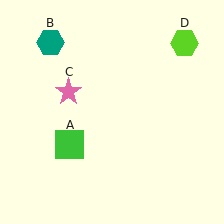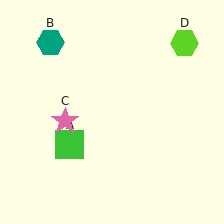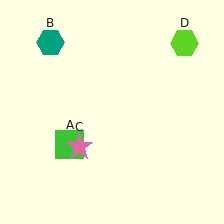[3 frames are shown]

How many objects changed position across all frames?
1 object changed position: pink star (object C).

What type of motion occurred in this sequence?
The pink star (object C) rotated counterclockwise around the center of the scene.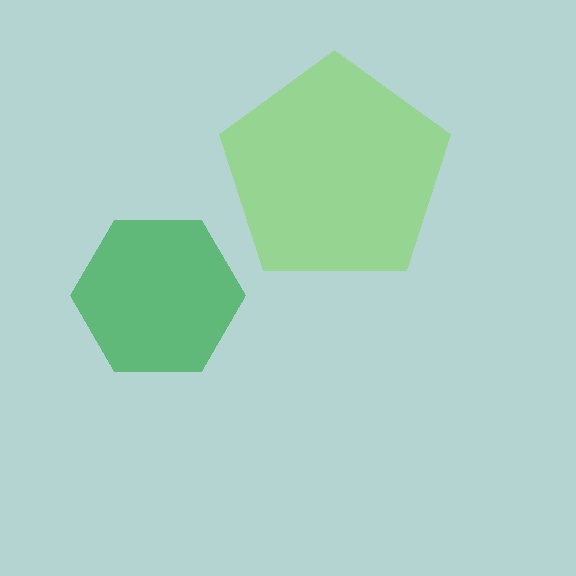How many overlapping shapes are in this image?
There are 2 overlapping shapes in the image.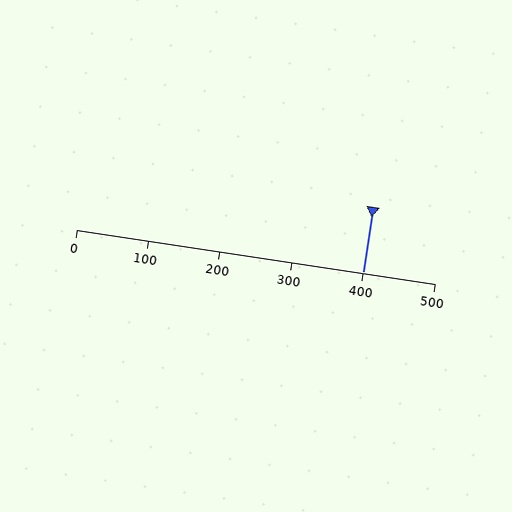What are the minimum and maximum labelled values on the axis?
The axis runs from 0 to 500.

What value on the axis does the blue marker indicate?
The marker indicates approximately 400.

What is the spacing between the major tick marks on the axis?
The major ticks are spaced 100 apart.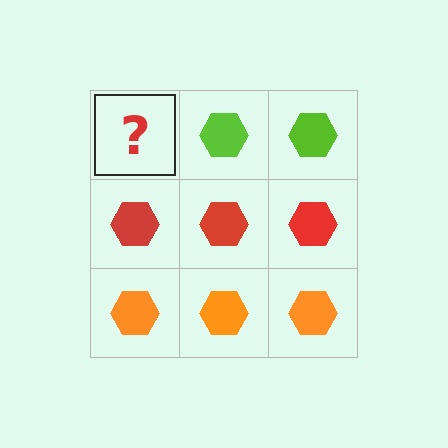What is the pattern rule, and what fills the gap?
The rule is that each row has a consistent color. The gap should be filled with a lime hexagon.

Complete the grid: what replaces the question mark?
The question mark should be replaced with a lime hexagon.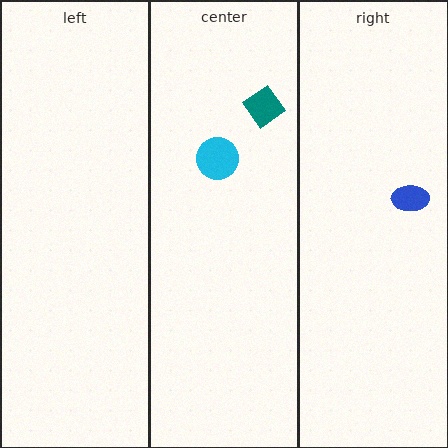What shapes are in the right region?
The blue ellipse.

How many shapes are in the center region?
2.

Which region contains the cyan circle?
The center region.